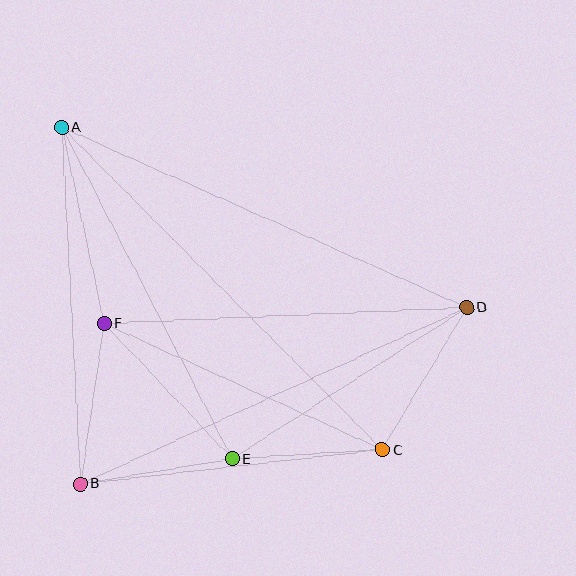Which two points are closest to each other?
Points C and E are closest to each other.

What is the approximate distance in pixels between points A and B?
The distance between A and B is approximately 358 pixels.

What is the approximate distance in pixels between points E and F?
The distance between E and F is approximately 187 pixels.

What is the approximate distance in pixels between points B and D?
The distance between B and D is approximately 425 pixels.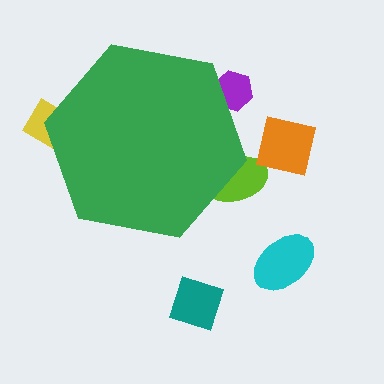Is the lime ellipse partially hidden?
Yes, the lime ellipse is partially hidden behind the green hexagon.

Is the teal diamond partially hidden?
No, the teal diamond is fully visible.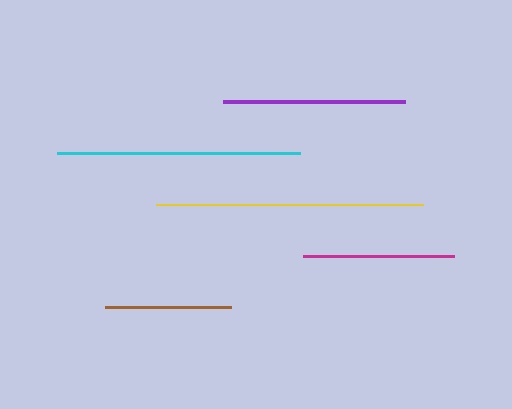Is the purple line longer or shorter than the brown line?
The purple line is longer than the brown line.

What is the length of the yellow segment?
The yellow segment is approximately 267 pixels long.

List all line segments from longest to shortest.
From longest to shortest: yellow, cyan, purple, magenta, brown.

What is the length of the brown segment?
The brown segment is approximately 125 pixels long.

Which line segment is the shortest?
The brown line is the shortest at approximately 125 pixels.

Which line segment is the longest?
The yellow line is the longest at approximately 267 pixels.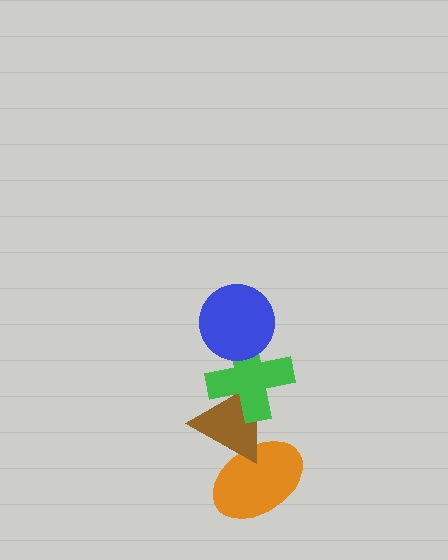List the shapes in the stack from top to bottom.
From top to bottom: the blue circle, the green cross, the brown triangle, the orange ellipse.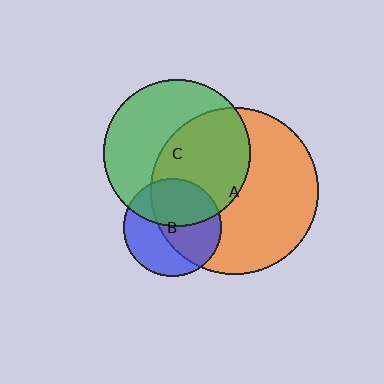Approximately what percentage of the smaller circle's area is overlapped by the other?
Approximately 60%.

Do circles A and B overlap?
Yes.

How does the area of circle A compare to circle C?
Approximately 1.3 times.